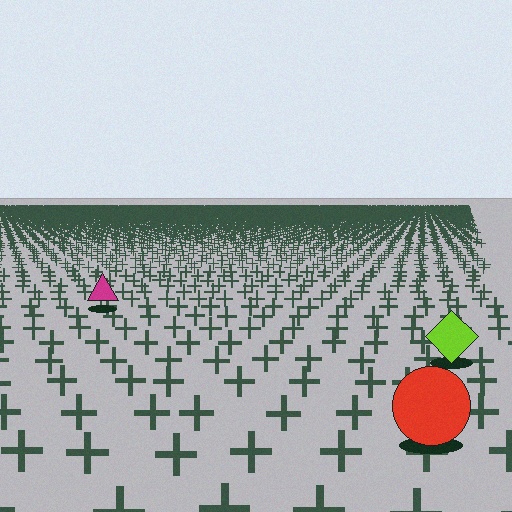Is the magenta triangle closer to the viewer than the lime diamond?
No. The lime diamond is closer — you can tell from the texture gradient: the ground texture is coarser near it.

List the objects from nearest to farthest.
From nearest to farthest: the red circle, the lime diamond, the magenta triangle.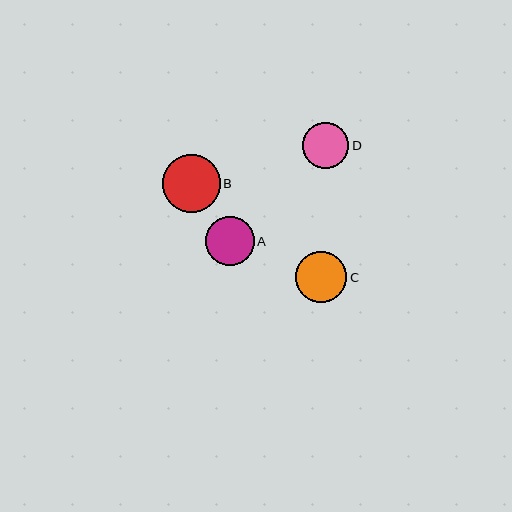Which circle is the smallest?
Circle D is the smallest with a size of approximately 46 pixels.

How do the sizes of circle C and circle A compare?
Circle C and circle A are approximately the same size.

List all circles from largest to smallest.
From largest to smallest: B, C, A, D.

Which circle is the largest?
Circle B is the largest with a size of approximately 58 pixels.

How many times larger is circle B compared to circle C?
Circle B is approximately 1.1 times the size of circle C.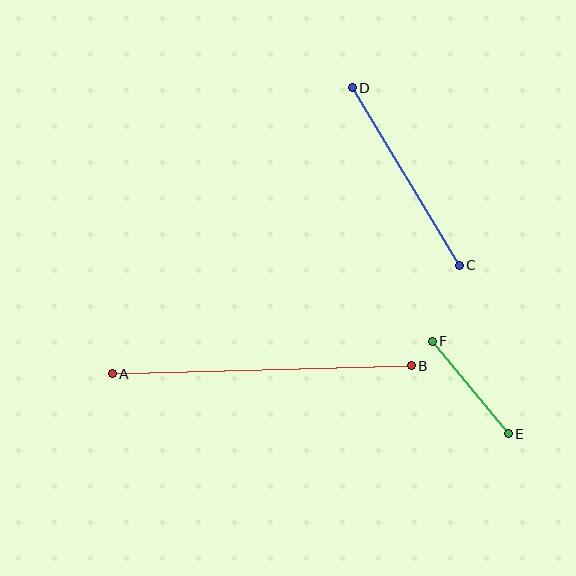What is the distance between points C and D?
The distance is approximately 207 pixels.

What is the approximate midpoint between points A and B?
The midpoint is at approximately (262, 370) pixels.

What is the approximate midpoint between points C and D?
The midpoint is at approximately (406, 176) pixels.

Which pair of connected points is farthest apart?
Points A and B are farthest apart.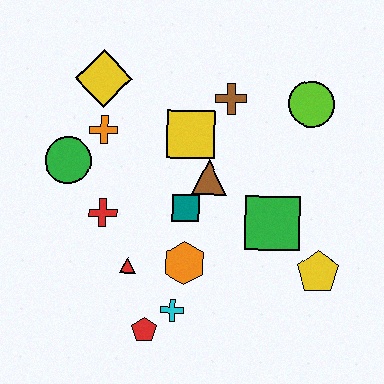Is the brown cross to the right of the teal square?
Yes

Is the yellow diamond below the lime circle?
No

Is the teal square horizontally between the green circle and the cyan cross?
No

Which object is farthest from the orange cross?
The yellow pentagon is farthest from the orange cross.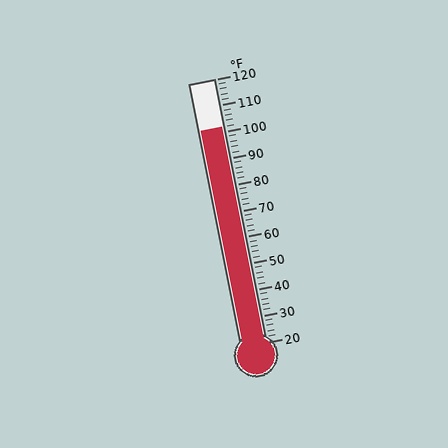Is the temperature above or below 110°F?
The temperature is below 110°F.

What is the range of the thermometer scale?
The thermometer scale ranges from 20°F to 120°F.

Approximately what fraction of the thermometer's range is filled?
The thermometer is filled to approximately 80% of its range.